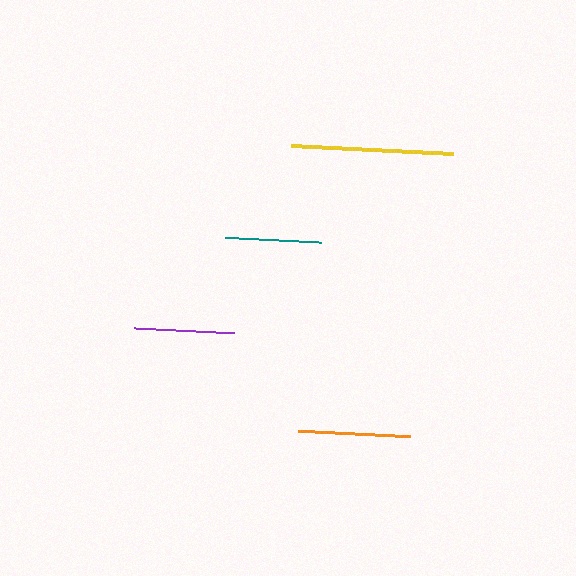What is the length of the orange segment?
The orange segment is approximately 112 pixels long.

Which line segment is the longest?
The yellow line is the longest at approximately 163 pixels.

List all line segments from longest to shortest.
From longest to shortest: yellow, orange, purple, teal.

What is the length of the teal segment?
The teal segment is approximately 96 pixels long.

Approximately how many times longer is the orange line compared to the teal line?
The orange line is approximately 1.2 times the length of the teal line.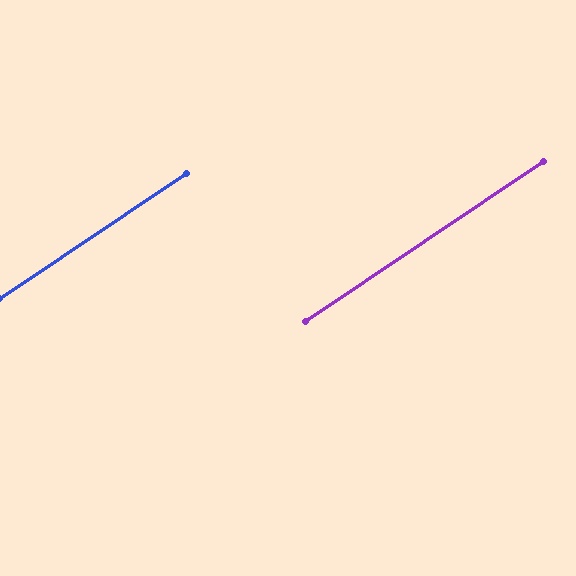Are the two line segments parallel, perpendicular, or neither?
Parallel — their directions differ by only 0.2°.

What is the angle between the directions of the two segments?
Approximately 0 degrees.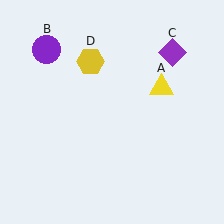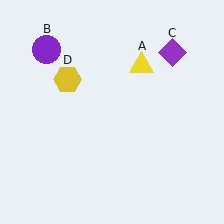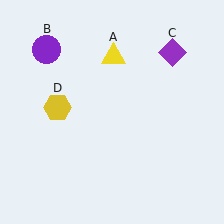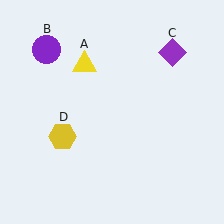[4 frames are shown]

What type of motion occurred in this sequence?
The yellow triangle (object A), yellow hexagon (object D) rotated counterclockwise around the center of the scene.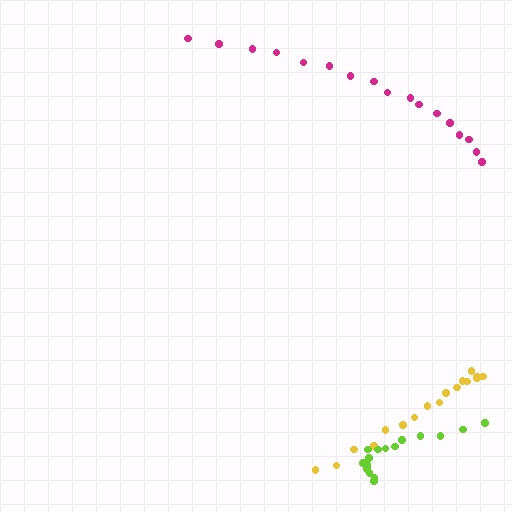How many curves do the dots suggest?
There are 3 distinct paths.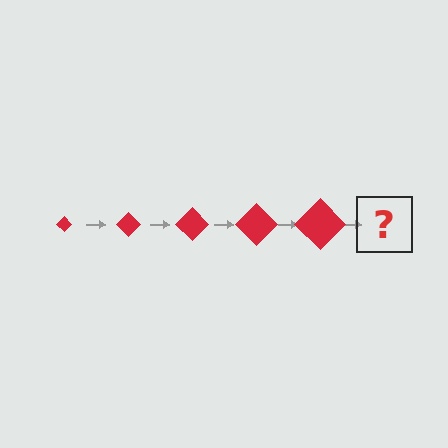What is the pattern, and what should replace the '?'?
The pattern is that the diamond gets progressively larger each step. The '?' should be a red diamond, larger than the previous one.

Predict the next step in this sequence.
The next step is a red diamond, larger than the previous one.